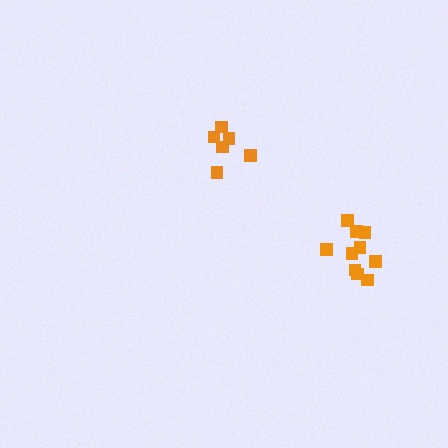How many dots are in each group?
Group 1: 10 dots, Group 2: 6 dots (16 total).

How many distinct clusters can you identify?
There are 2 distinct clusters.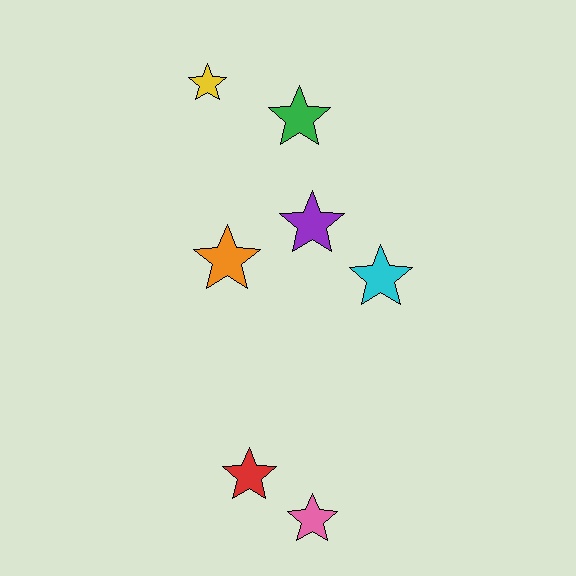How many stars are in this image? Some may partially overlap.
There are 7 stars.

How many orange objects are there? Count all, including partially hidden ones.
There is 1 orange object.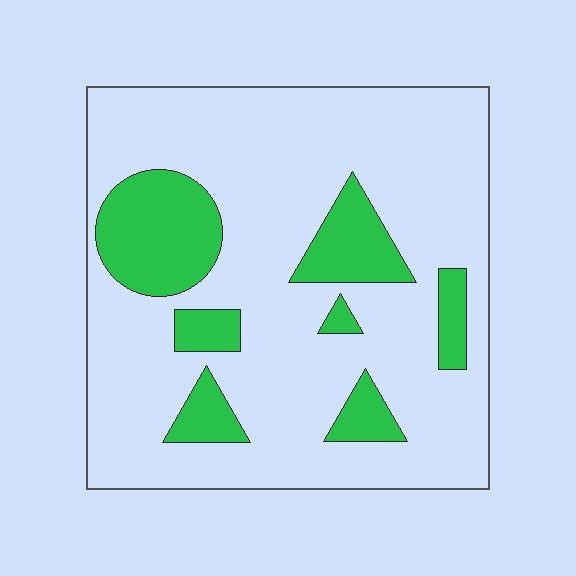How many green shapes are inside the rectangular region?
7.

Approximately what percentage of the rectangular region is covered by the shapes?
Approximately 20%.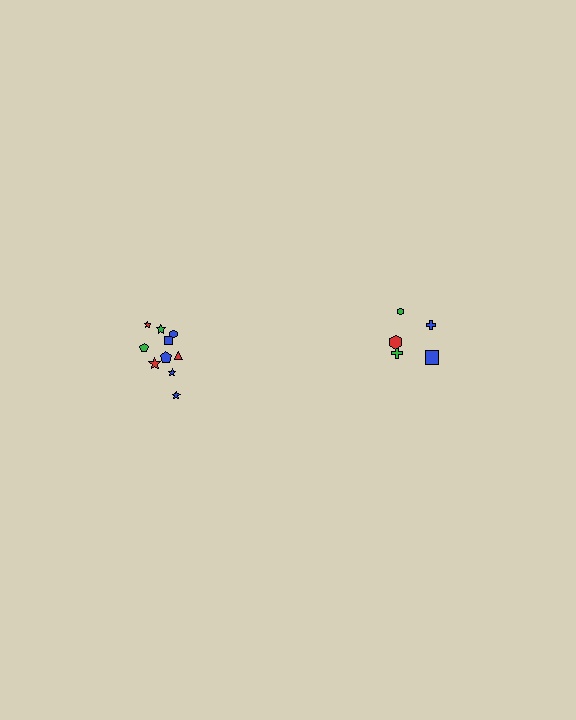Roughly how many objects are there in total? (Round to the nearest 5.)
Roughly 15 objects in total.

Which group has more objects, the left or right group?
The left group.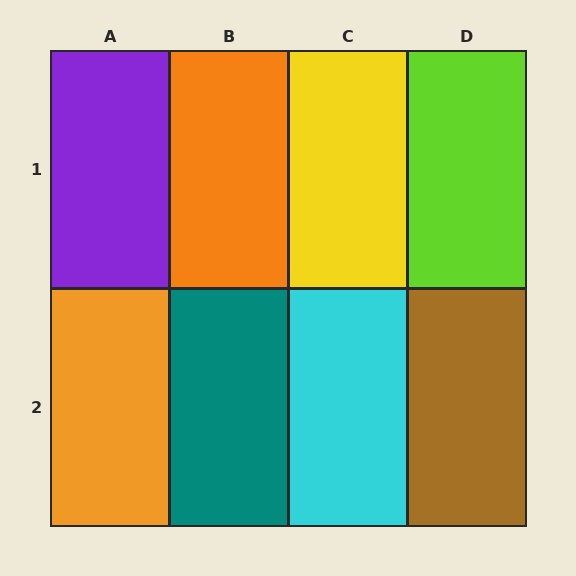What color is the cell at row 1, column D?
Lime.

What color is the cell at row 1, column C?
Yellow.